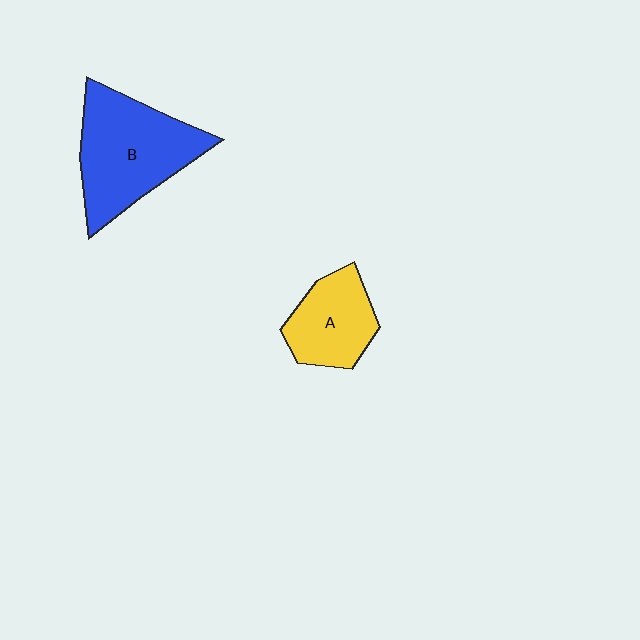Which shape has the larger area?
Shape B (blue).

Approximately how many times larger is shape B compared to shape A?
Approximately 1.7 times.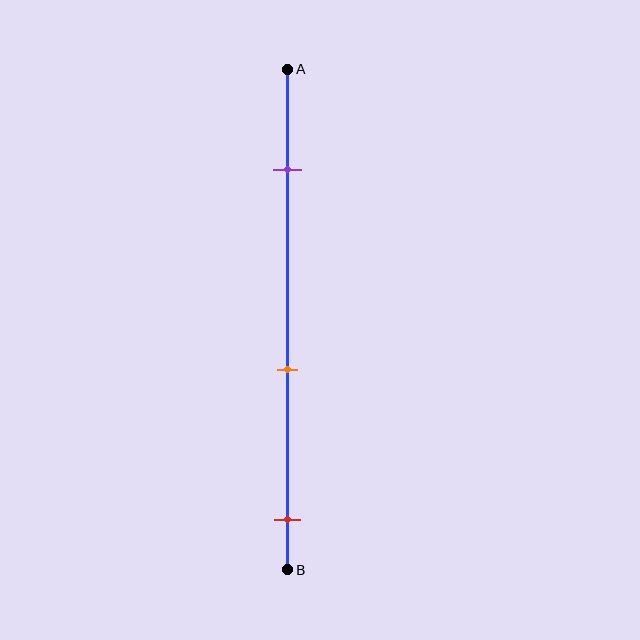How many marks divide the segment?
There are 3 marks dividing the segment.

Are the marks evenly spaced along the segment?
Yes, the marks are approximately evenly spaced.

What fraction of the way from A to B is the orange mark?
The orange mark is approximately 60% (0.6) of the way from A to B.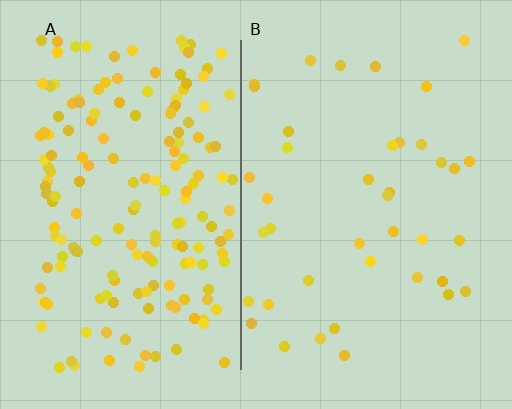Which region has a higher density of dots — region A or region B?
A (the left).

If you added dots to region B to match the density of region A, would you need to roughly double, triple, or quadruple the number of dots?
Approximately quadruple.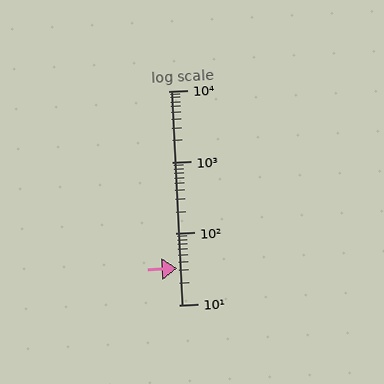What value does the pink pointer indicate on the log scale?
The pointer indicates approximately 32.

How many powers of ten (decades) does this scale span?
The scale spans 3 decades, from 10 to 10000.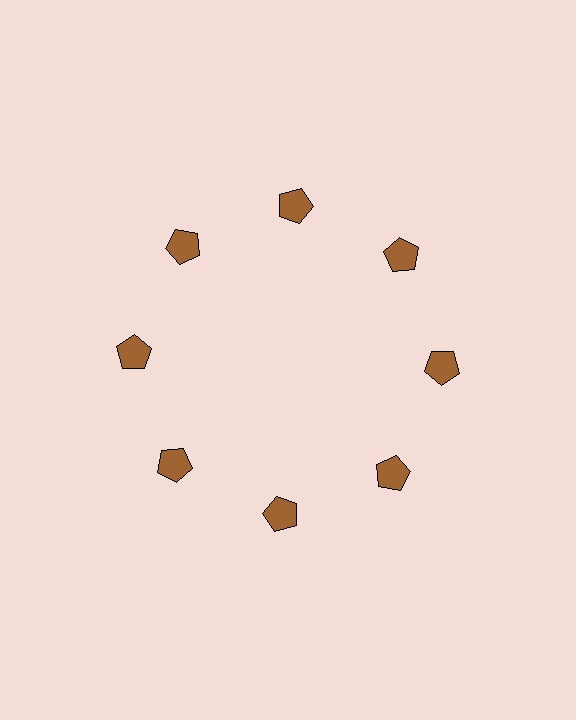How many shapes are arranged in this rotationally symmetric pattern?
There are 8 shapes, arranged in 8 groups of 1.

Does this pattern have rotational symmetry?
Yes, this pattern has 8-fold rotational symmetry. It looks the same after rotating 45 degrees around the center.